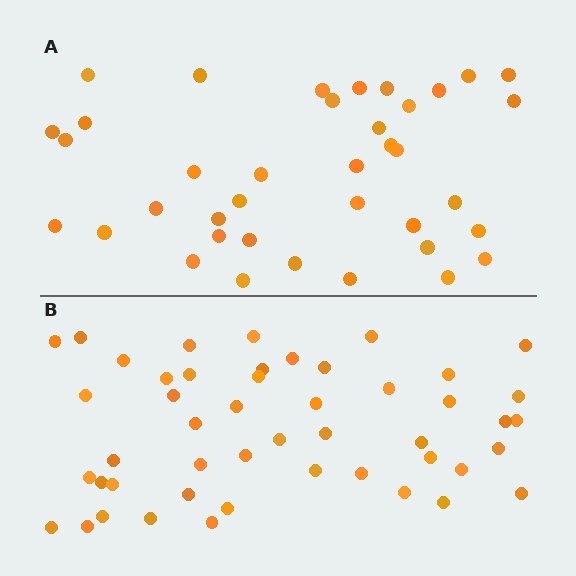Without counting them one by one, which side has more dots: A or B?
Region B (the bottom region) has more dots.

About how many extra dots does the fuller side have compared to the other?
Region B has roughly 10 or so more dots than region A.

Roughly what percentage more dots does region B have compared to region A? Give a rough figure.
About 25% more.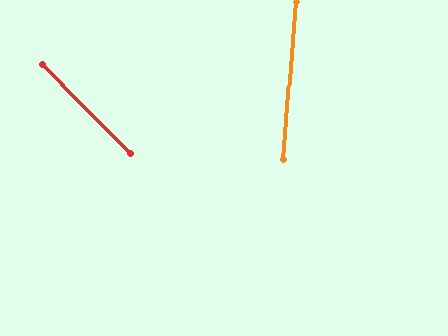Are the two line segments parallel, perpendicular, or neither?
Neither parallel nor perpendicular — they differ by about 50°.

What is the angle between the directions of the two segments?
Approximately 50 degrees.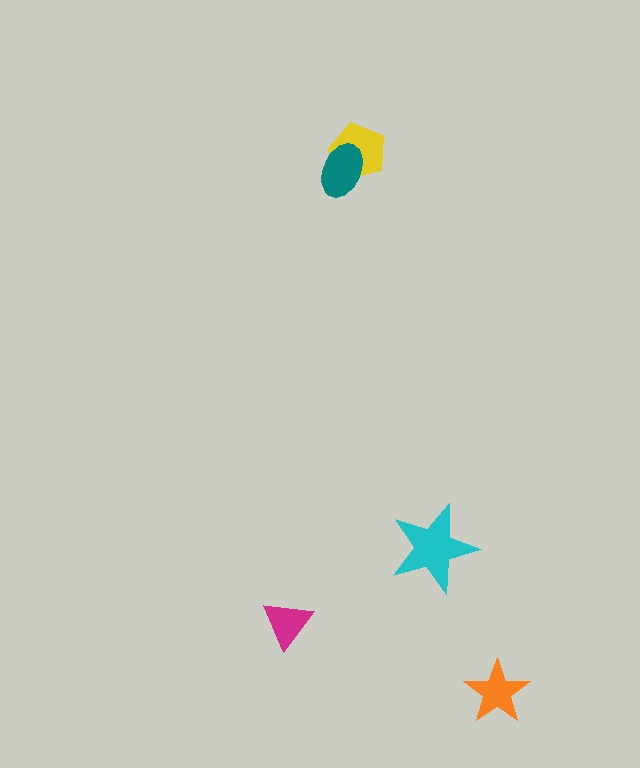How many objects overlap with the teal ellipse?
1 object overlaps with the teal ellipse.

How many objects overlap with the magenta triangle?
0 objects overlap with the magenta triangle.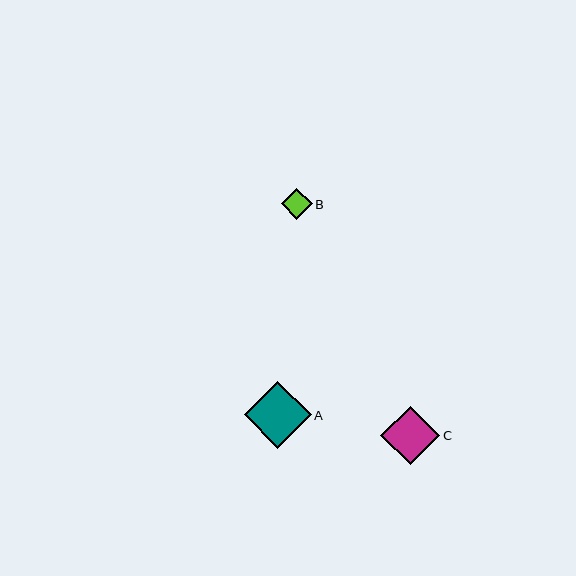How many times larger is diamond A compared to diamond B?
Diamond A is approximately 2.2 times the size of diamond B.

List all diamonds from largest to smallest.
From largest to smallest: A, C, B.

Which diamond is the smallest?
Diamond B is the smallest with a size of approximately 31 pixels.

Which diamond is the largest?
Diamond A is the largest with a size of approximately 67 pixels.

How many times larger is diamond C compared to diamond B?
Diamond C is approximately 1.9 times the size of diamond B.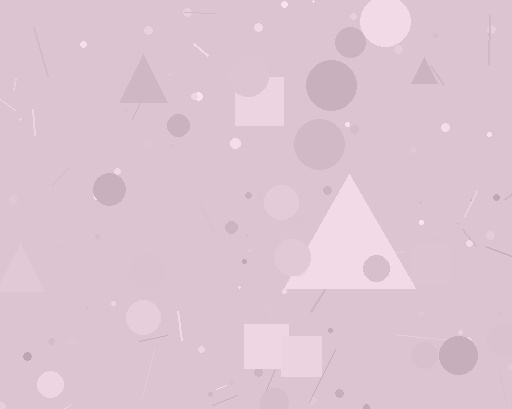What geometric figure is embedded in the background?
A triangle is embedded in the background.